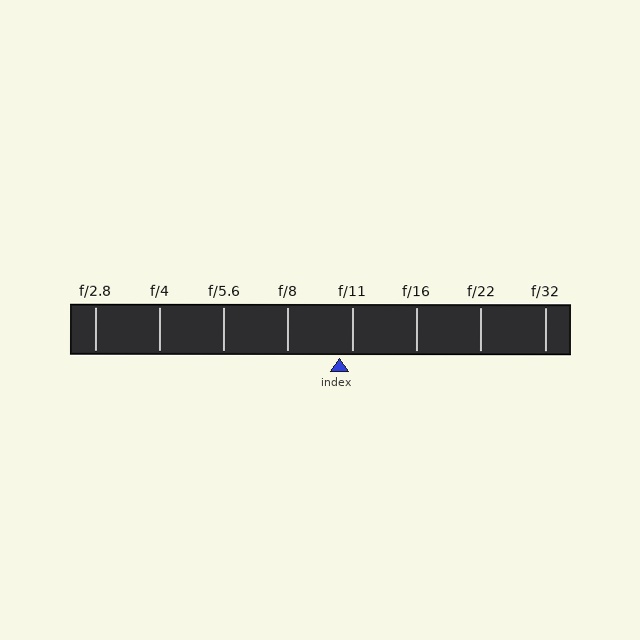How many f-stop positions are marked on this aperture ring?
There are 8 f-stop positions marked.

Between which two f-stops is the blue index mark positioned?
The index mark is between f/8 and f/11.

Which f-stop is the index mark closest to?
The index mark is closest to f/11.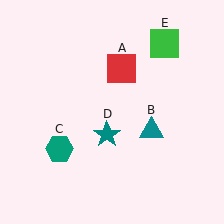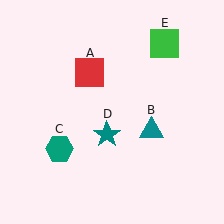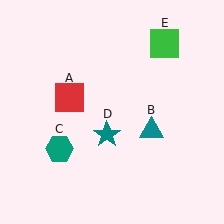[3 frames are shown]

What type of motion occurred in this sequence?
The red square (object A) rotated counterclockwise around the center of the scene.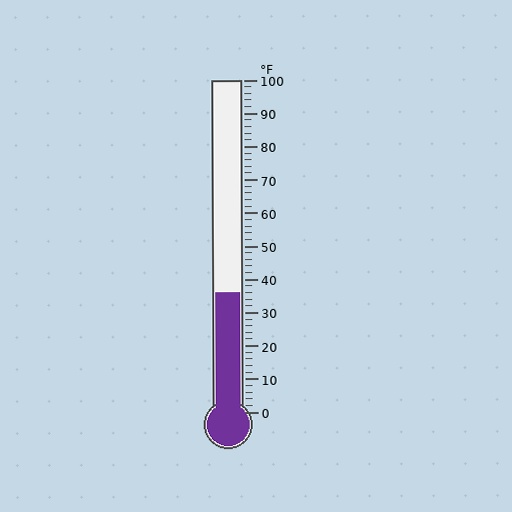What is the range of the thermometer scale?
The thermometer scale ranges from 0°F to 100°F.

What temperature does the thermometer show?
The thermometer shows approximately 36°F.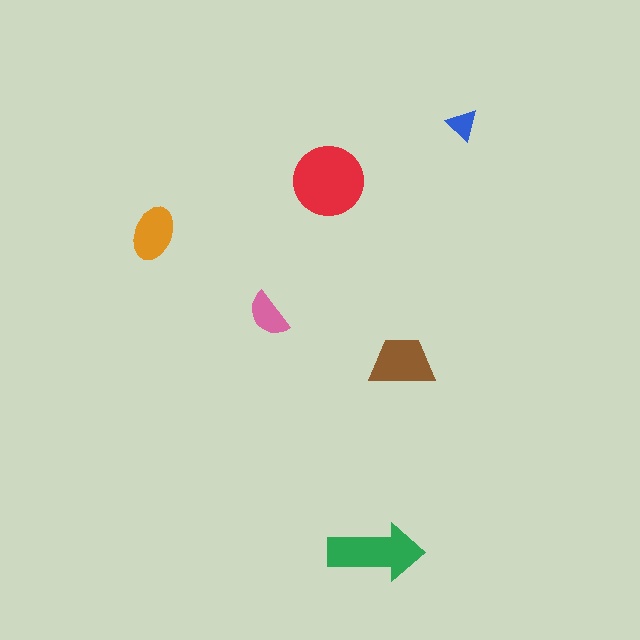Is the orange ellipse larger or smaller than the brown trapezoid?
Smaller.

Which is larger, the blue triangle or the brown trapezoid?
The brown trapezoid.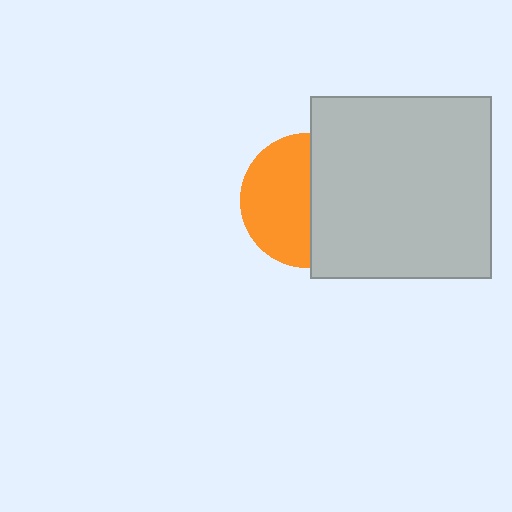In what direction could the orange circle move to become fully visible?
The orange circle could move left. That would shift it out from behind the light gray square entirely.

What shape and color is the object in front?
The object in front is a light gray square.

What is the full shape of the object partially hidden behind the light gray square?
The partially hidden object is an orange circle.